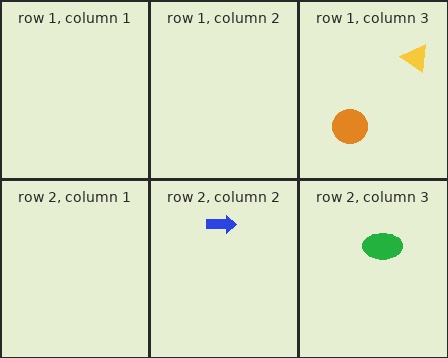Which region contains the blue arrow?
The row 2, column 2 region.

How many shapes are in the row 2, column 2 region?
1.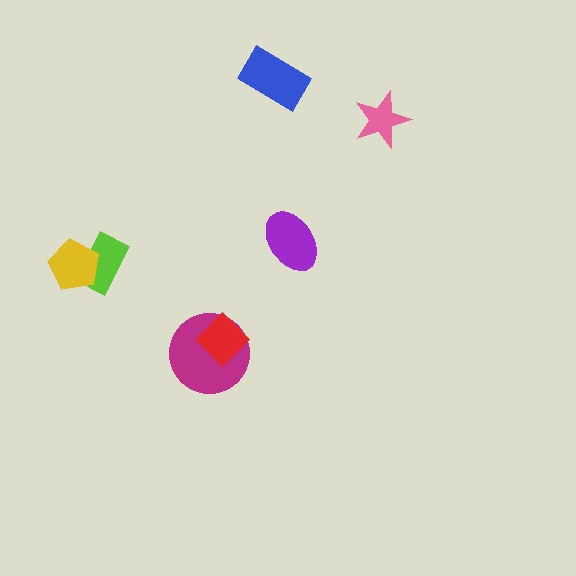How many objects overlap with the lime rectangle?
1 object overlaps with the lime rectangle.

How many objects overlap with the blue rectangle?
0 objects overlap with the blue rectangle.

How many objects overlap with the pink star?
0 objects overlap with the pink star.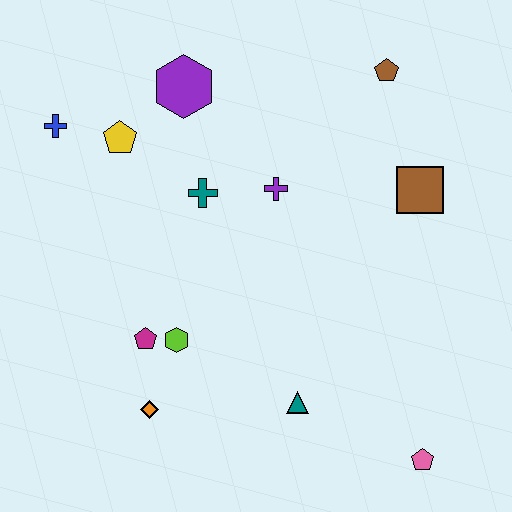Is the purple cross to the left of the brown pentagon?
Yes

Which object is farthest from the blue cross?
The pink pentagon is farthest from the blue cross.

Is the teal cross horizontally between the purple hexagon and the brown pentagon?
Yes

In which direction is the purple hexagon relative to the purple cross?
The purple hexagon is above the purple cross.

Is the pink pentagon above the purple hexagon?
No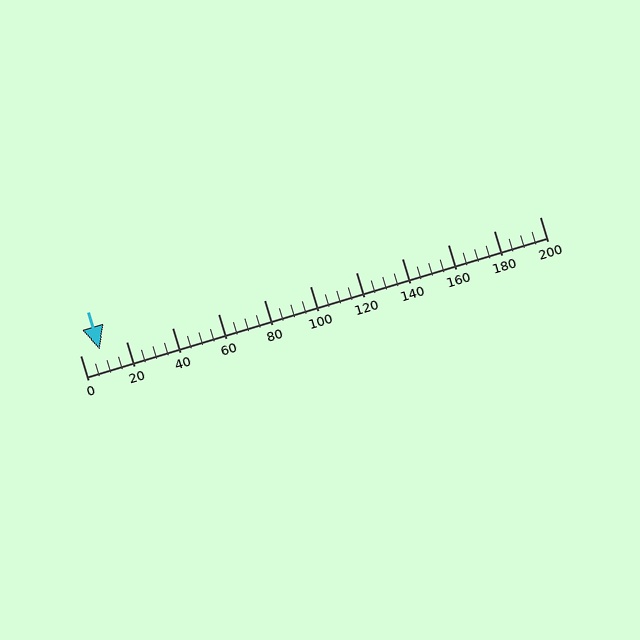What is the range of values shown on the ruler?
The ruler shows values from 0 to 200.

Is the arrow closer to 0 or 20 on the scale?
The arrow is closer to 0.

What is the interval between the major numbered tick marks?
The major tick marks are spaced 20 units apart.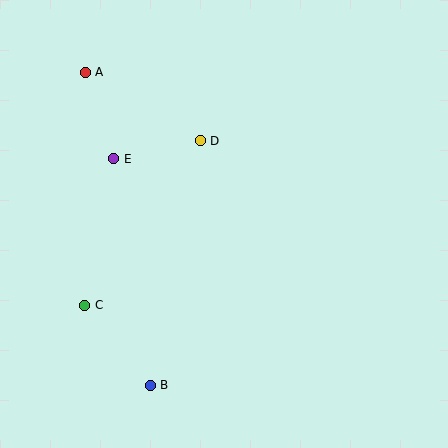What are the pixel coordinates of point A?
Point A is at (85, 72).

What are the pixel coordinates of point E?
Point E is at (114, 159).